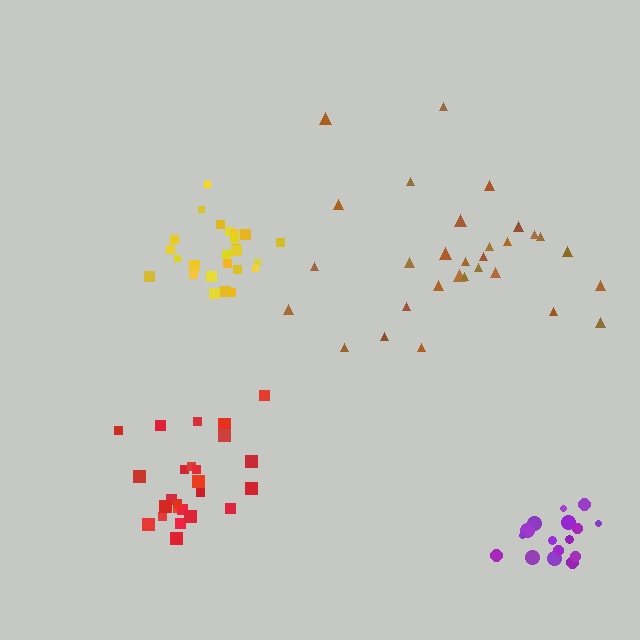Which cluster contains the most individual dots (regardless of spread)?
Brown (30).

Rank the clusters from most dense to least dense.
yellow, purple, red, brown.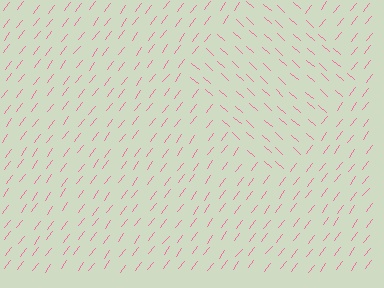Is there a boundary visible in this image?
Yes, there is a texture boundary formed by a change in line orientation.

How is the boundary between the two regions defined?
The boundary is defined purely by a change in line orientation (approximately 85 degrees difference). All lines are the same color and thickness.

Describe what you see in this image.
The image is filled with small pink line segments. A diamond region in the image has lines oriented differently from the surrounding lines, creating a visible texture boundary.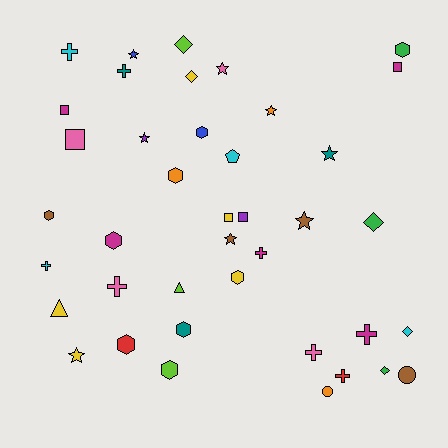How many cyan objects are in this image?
There are 4 cyan objects.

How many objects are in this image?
There are 40 objects.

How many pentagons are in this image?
There is 1 pentagon.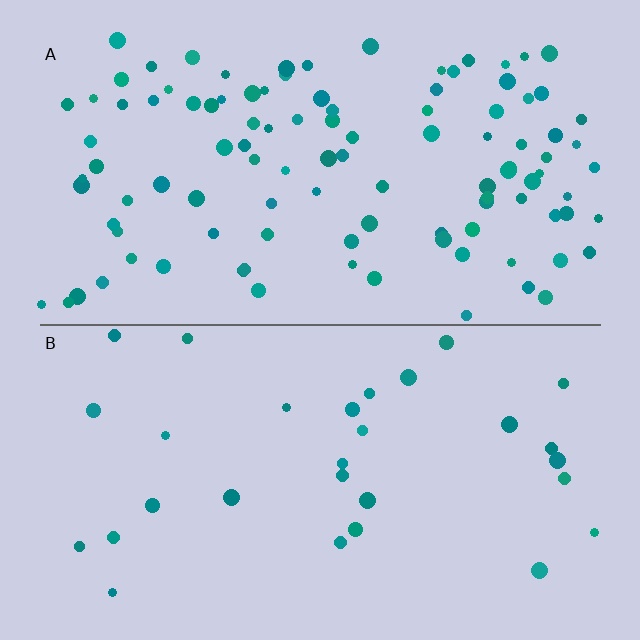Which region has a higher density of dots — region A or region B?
A (the top).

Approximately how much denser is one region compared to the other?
Approximately 3.6× — region A over region B.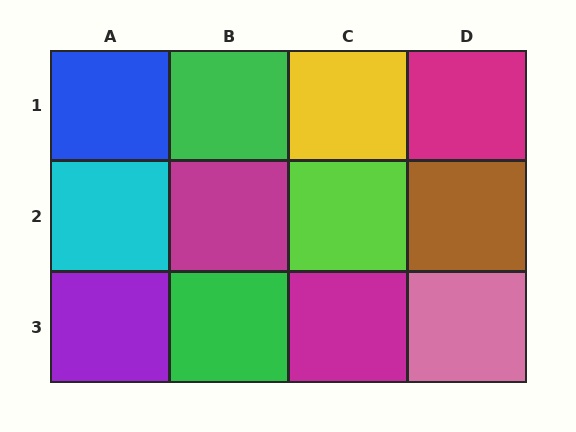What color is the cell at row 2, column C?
Lime.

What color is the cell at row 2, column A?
Cyan.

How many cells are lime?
1 cell is lime.